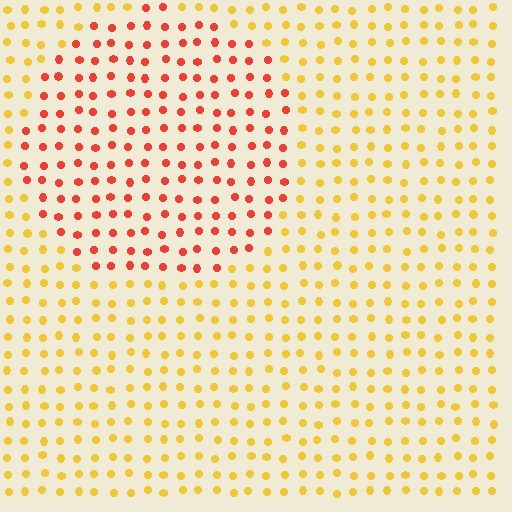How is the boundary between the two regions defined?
The boundary is defined purely by a slight shift in hue (about 44 degrees). Spacing, size, and orientation are identical on both sides.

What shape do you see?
I see a circle.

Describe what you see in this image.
The image is filled with small yellow elements in a uniform arrangement. A circle-shaped region is visible where the elements are tinted to a slightly different hue, forming a subtle color boundary.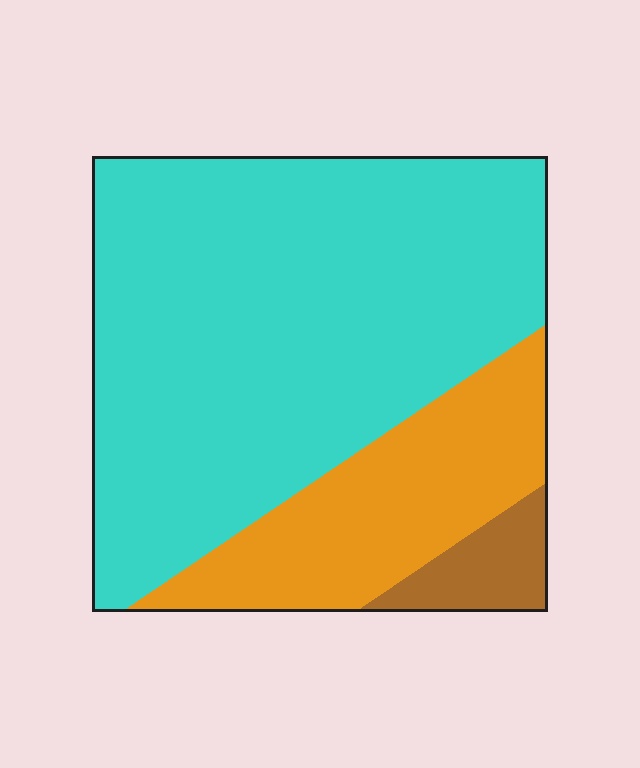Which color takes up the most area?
Cyan, at roughly 70%.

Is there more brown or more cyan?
Cyan.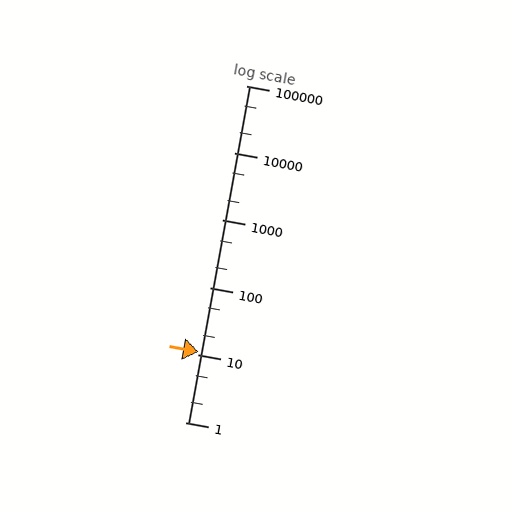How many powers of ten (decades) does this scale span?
The scale spans 5 decades, from 1 to 100000.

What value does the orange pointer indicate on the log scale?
The pointer indicates approximately 11.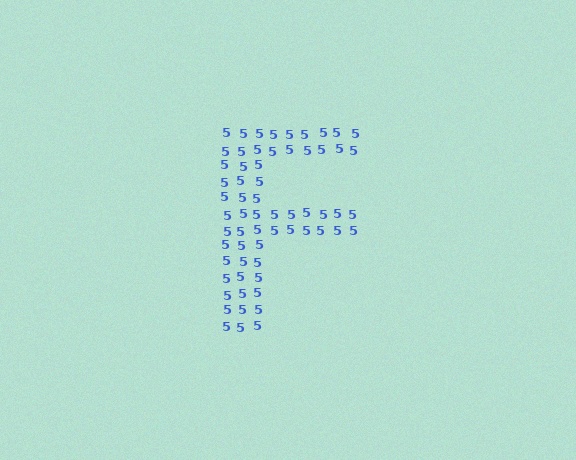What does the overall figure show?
The overall figure shows the letter F.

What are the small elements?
The small elements are digit 5's.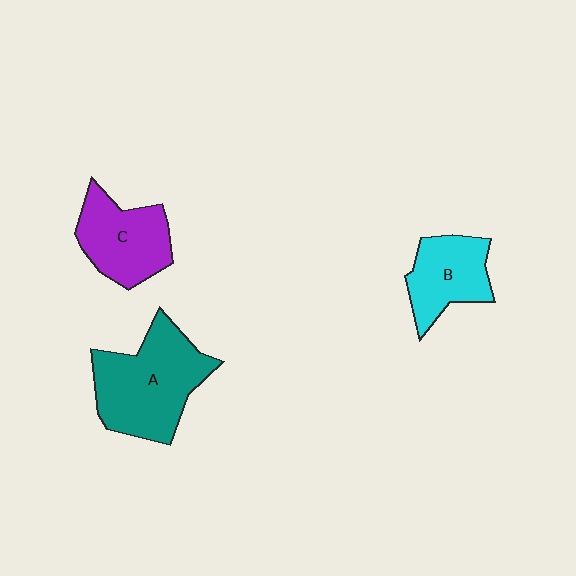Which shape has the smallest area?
Shape B (cyan).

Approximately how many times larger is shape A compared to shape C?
Approximately 1.4 times.